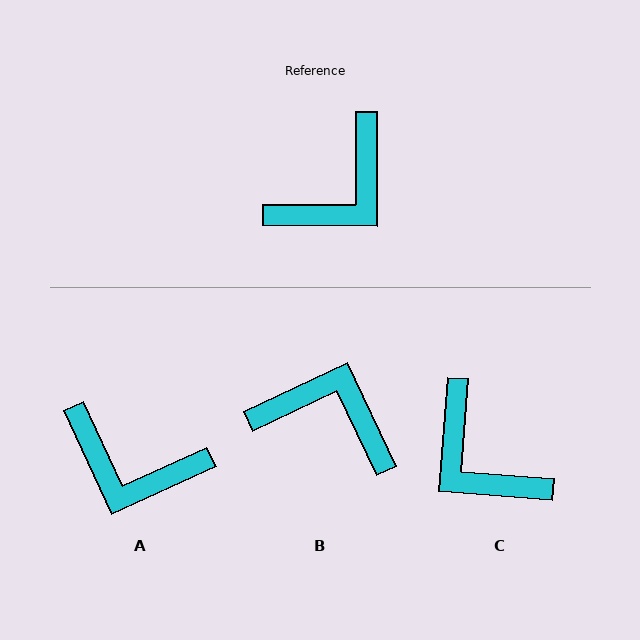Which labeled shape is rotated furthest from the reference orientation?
B, about 116 degrees away.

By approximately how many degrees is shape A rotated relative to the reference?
Approximately 65 degrees clockwise.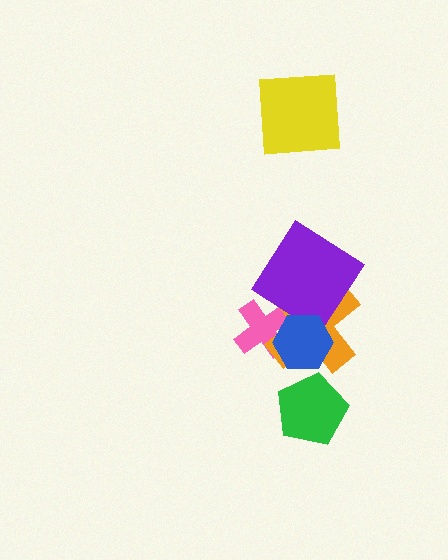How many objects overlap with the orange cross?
3 objects overlap with the orange cross.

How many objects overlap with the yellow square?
0 objects overlap with the yellow square.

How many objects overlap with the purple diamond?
1 object overlaps with the purple diamond.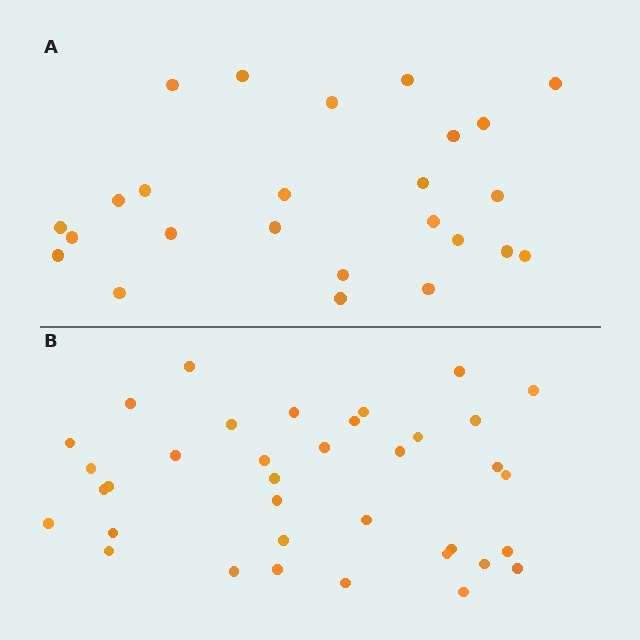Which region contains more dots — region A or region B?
Region B (the bottom region) has more dots.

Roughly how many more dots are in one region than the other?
Region B has roughly 12 or so more dots than region A.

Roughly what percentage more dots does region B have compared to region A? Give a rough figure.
About 45% more.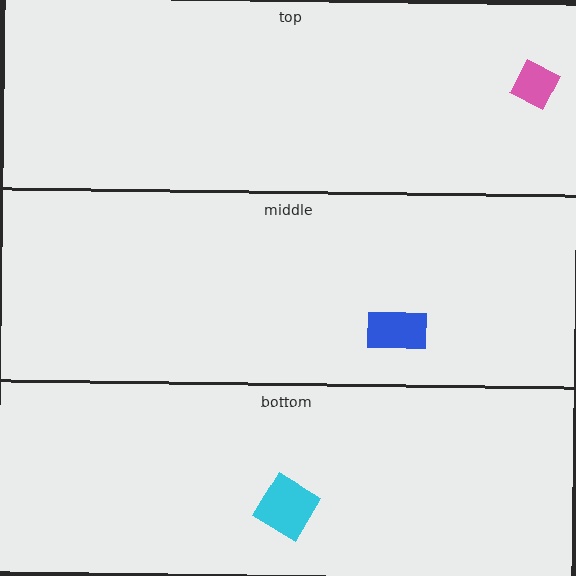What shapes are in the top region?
The pink diamond.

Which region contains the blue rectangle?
The middle region.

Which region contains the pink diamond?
The top region.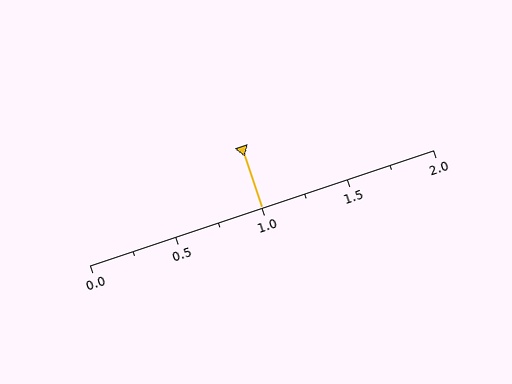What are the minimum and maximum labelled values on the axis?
The axis runs from 0.0 to 2.0.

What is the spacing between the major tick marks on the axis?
The major ticks are spaced 0.5 apart.